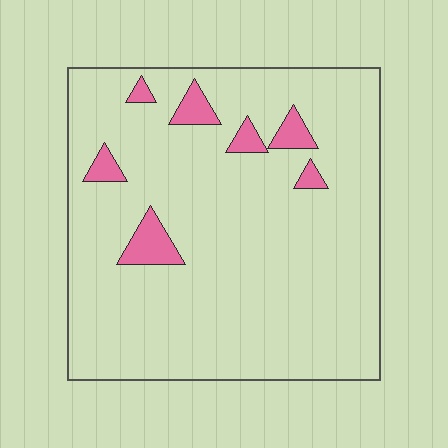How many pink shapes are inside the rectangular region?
7.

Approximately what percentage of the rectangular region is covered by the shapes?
Approximately 10%.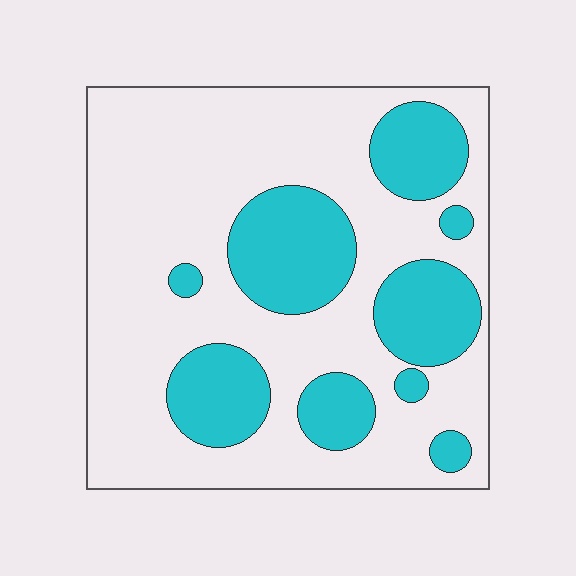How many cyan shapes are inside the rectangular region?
9.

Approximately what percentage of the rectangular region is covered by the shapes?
Approximately 30%.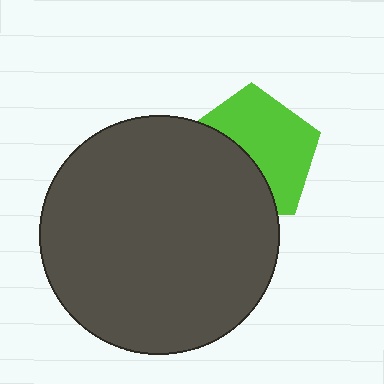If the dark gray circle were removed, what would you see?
You would see the complete lime pentagon.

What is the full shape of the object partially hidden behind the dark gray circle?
The partially hidden object is a lime pentagon.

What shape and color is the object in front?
The object in front is a dark gray circle.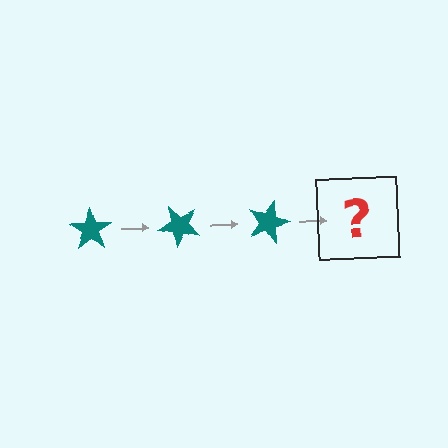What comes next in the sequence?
The next element should be a teal star rotated 135 degrees.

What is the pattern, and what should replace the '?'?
The pattern is that the star rotates 45 degrees each step. The '?' should be a teal star rotated 135 degrees.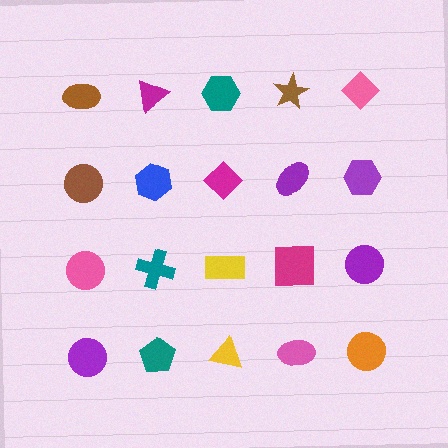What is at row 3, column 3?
A yellow rectangle.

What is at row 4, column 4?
A pink ellipse.